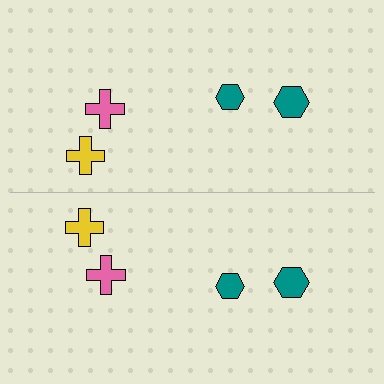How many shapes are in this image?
There are 8 shapes in this image.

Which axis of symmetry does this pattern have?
The pattern has a horizontal axis of symmetry running through the center of the image.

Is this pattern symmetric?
Yes, this pattern has bilateral (reflection) symmetry.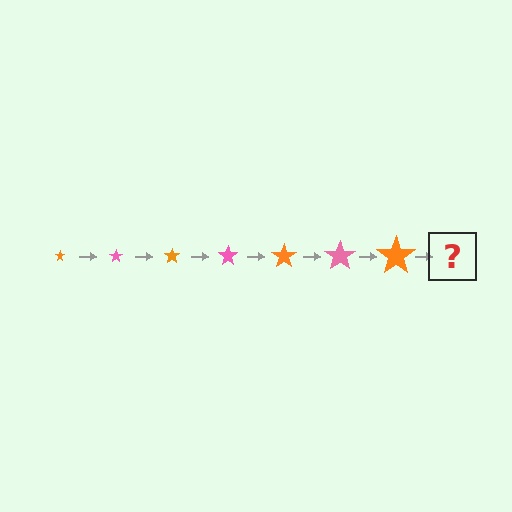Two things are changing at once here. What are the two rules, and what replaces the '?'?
The two rules are that the star grows larger each step and the color cycles through orange and pink. The '?' should be a pink star, larger than the previous one.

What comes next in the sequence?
The next element should be a pink star, larger than the previous one.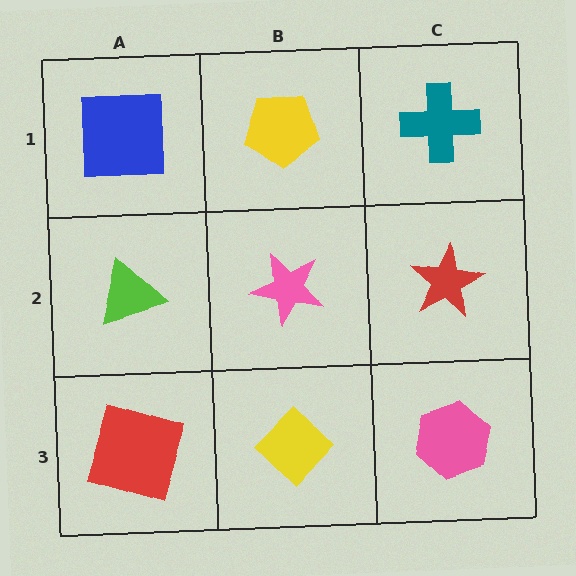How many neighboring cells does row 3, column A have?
2.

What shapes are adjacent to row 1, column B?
A pink star (row 2, column B), a blue square (row 1, column A), a teal cross (row 1, column C).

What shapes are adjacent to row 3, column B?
A pink star (row 2, column B), a red square (row 3, column A), a pink hexagon (row 3, column C).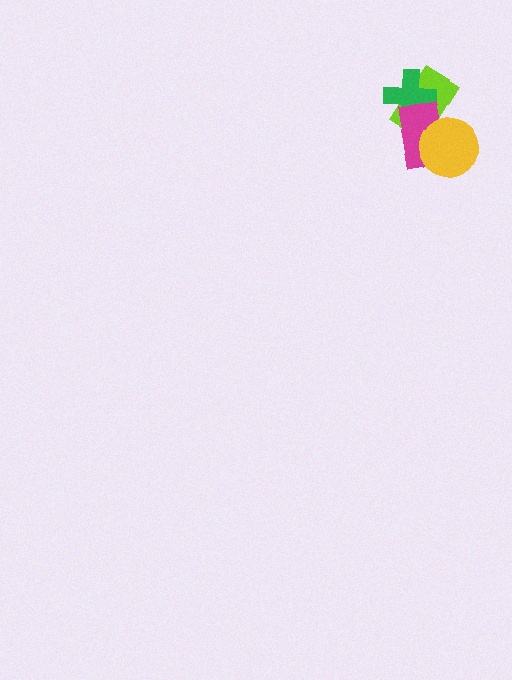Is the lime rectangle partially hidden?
Yes, it is partially covered by another shape.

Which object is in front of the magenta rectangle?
The yellow circle is in front of the magenta rectangle.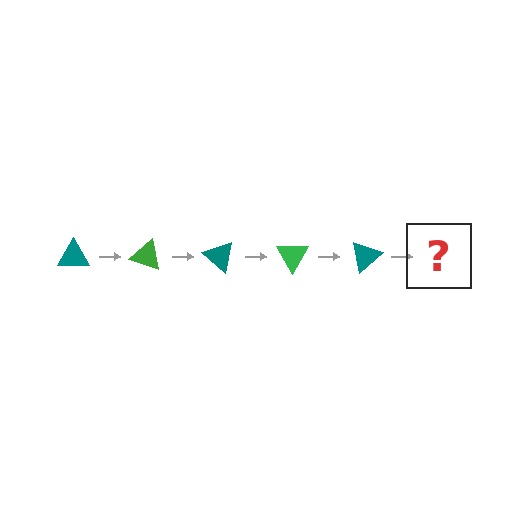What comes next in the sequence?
The next element should be a green triangle, rotated 100 degrees from the start.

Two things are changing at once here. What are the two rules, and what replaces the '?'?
The two rules are that it rotates 20 degrees each step and the color cycles through teal and green. The '?' should be a green triangle, rotated 100 degrees from the start.